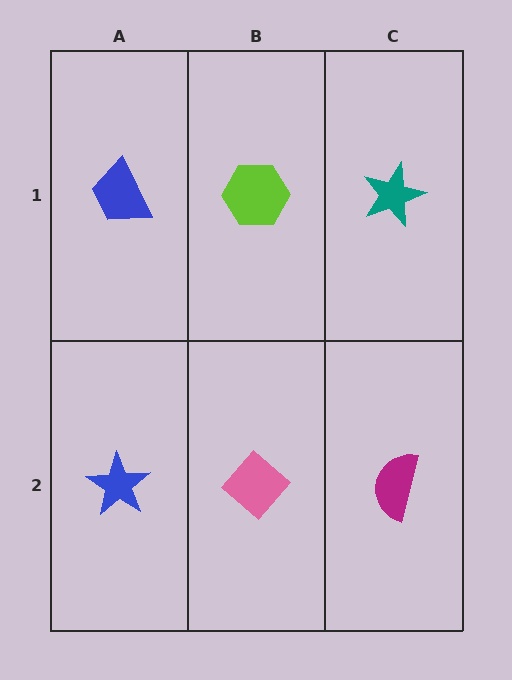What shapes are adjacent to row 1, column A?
A blue star (row 2, column A), a lime hexagon (row 1, column B).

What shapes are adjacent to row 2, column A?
A blue trapezoid (row 1, column A), a pink diamond (row 2, column B).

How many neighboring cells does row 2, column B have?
3.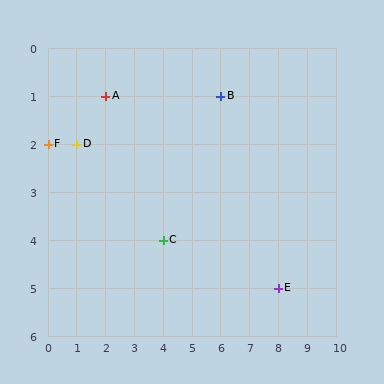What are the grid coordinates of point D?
Point D is at grid coordinates (1, 2).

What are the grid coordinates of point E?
Point E is at grid coordinates (8, 5).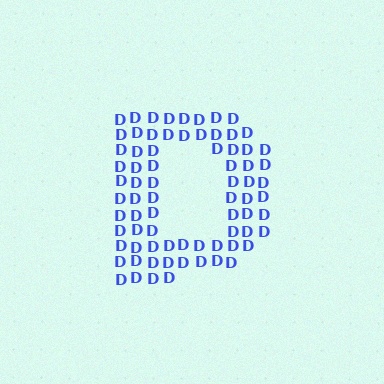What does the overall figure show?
The overall figure shows the letter D.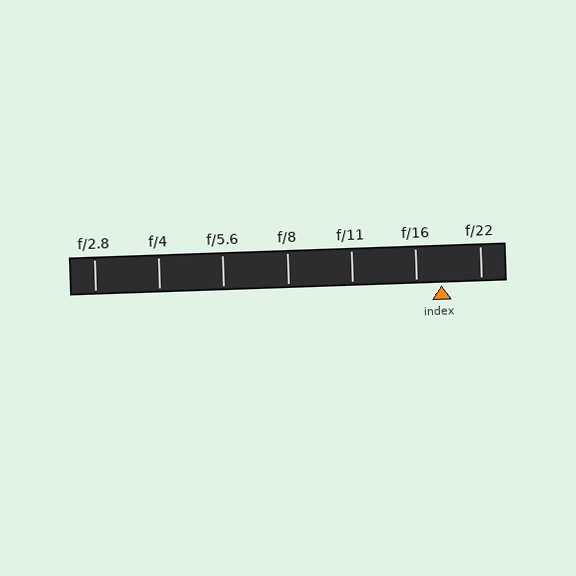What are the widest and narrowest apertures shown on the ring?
The widest aperture shown is f/2.8 and the narrowest is f/22.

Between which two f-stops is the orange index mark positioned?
The index mark is between f/16 and f/22.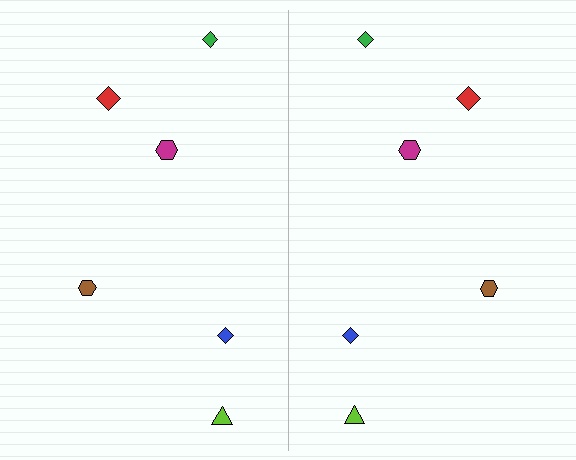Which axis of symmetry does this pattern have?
The pattern has a vertical axis of symmetry running through the center of the image.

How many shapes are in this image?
There are 12 shapes in this image.